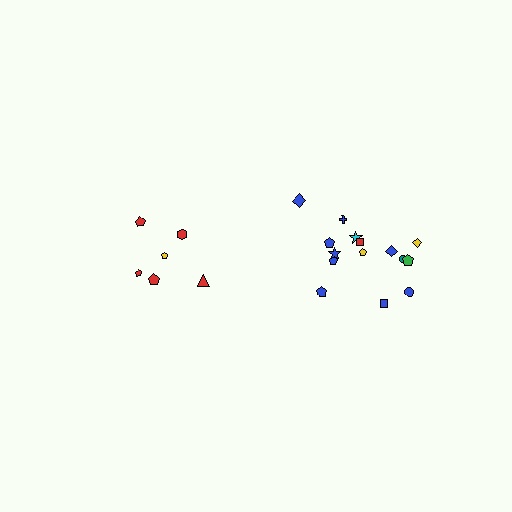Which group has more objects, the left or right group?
The right group.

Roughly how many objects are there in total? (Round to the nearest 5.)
Roughly 20 objects in total.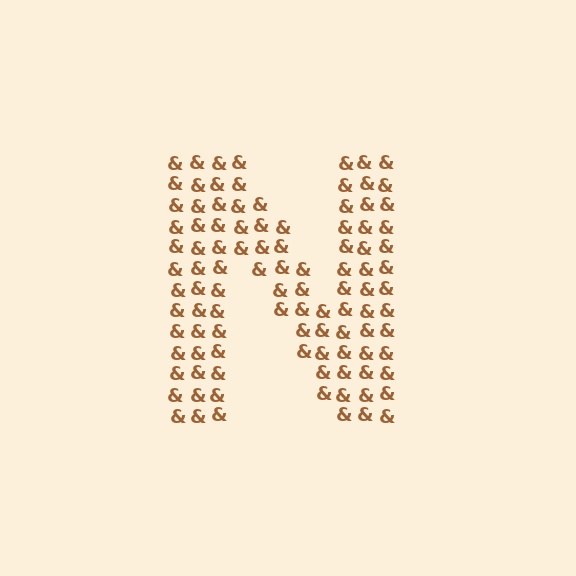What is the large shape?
The large shape is the letter N.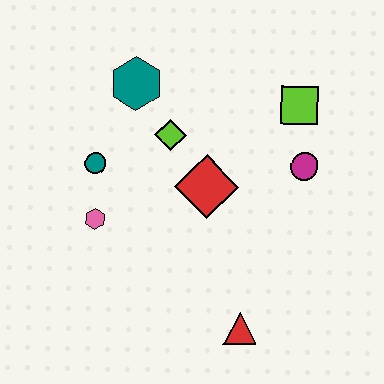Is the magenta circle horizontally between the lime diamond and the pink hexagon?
No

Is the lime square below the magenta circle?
No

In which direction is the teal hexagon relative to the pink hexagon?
The teal hexagon is above the pink hexagon.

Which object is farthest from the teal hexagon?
The red triangle is farthest from the teal hexagon.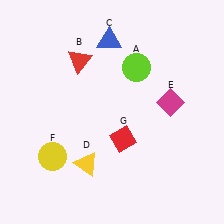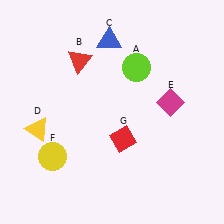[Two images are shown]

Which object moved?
The yellow triangle (D) moved left.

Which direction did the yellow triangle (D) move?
The yellow triangle (D) moved left.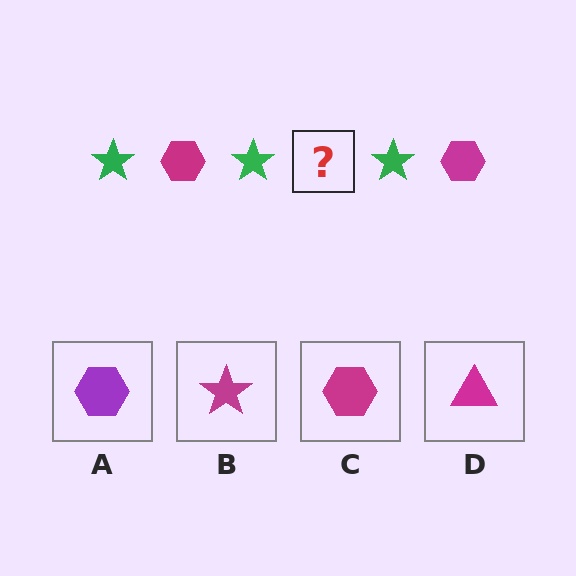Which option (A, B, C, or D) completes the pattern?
C.